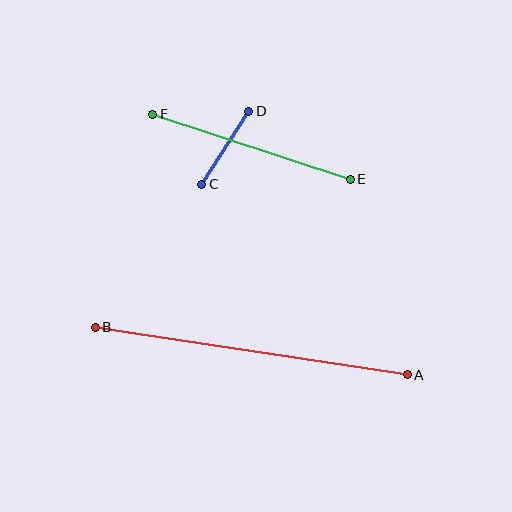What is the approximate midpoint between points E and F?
The midpoint is at approximately (252, 147) pixels.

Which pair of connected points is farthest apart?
Points A and B are farthest apart.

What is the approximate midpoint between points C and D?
The midpoint is at approximately (225, 148) pixels.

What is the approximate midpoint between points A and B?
The midpoint is at approximately (251, 351) pixels.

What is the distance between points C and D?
The distance is approximately 87 pixels.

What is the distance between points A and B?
The distance is approximately 316 pixels.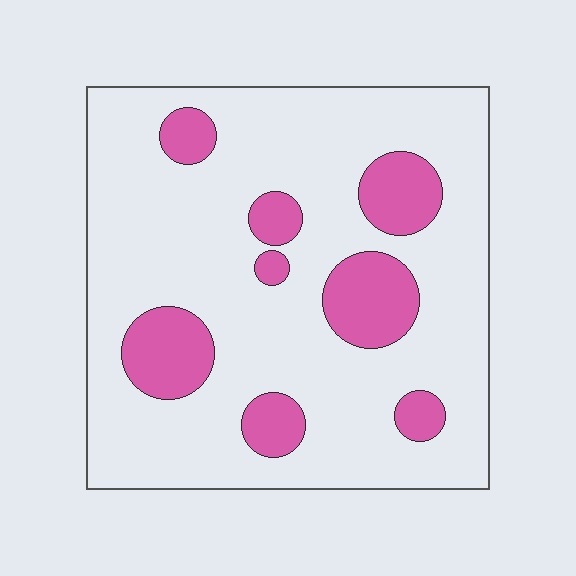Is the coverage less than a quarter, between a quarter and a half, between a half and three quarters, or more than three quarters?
Less than a quarter.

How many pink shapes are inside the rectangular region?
8.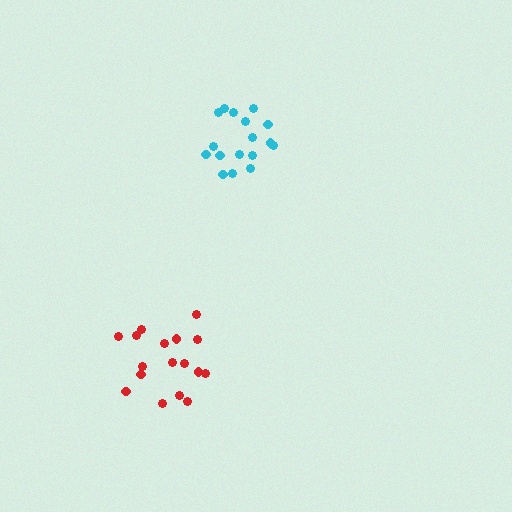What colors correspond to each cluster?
The clusters are colored: red, cyan.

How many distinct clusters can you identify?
There are 2 distinct clusters.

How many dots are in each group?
Group 1: 17 dots, Group 2: 17 dots (34 total).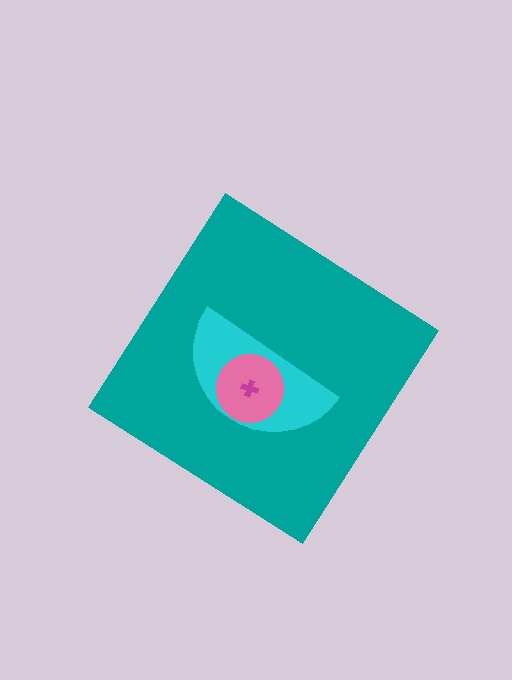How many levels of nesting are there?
4.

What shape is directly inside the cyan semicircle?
The pink circle.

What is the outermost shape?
The teal diamond.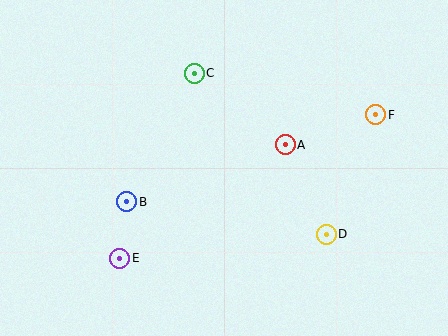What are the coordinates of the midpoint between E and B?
The midpoint between E and B is at (123, 230).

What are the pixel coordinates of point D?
Point D is at (326, 234).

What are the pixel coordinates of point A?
Point A is at (285, 145).